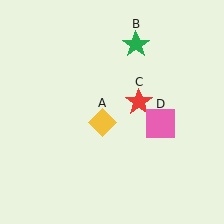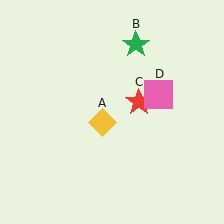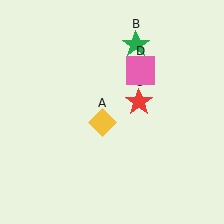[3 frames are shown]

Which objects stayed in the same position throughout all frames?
Yellow diamond (object A) and green star (object B) and red star (object C) remained stationary.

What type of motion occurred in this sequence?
The pink square (object D) rotated counterclockwise around the center of the scene.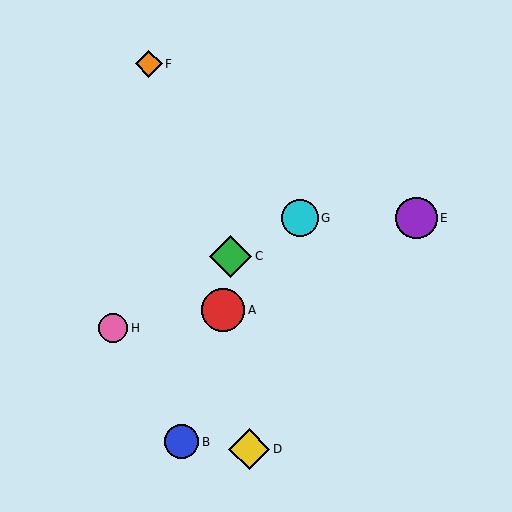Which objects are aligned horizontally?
Objects E, G are aligned horizontally.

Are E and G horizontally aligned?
Yes, both are at y≈218.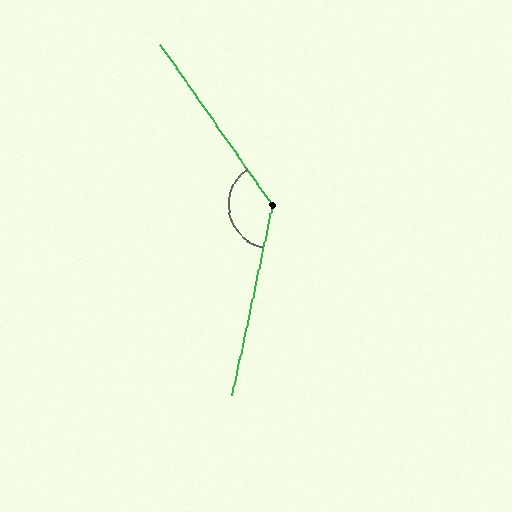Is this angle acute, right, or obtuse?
It is obtuse.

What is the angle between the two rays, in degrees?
Approximately 133 degrees.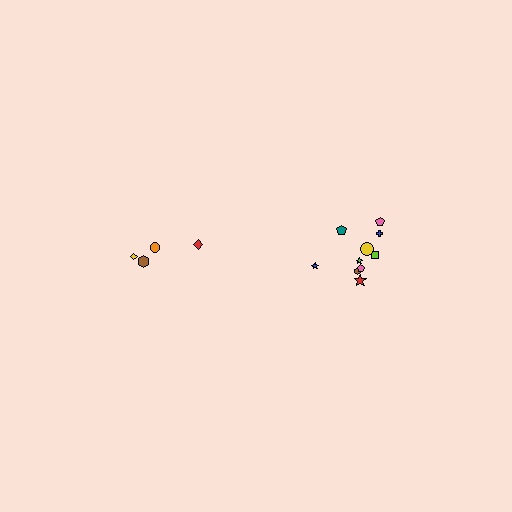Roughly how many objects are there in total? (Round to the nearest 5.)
Roughly 15 objects in total.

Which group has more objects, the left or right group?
The right group.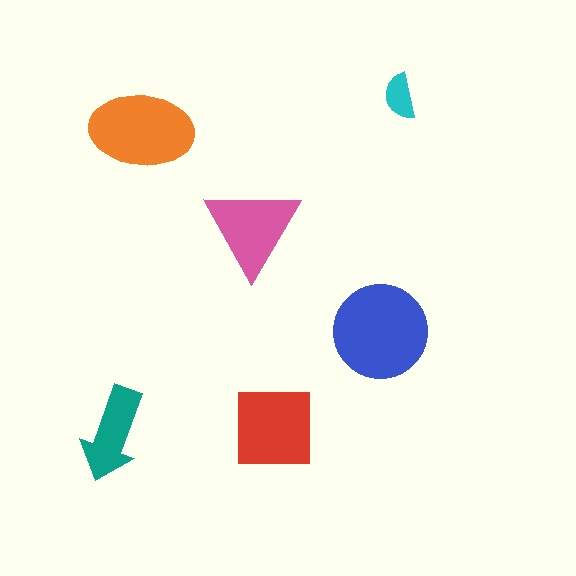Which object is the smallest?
The cyan semicircle.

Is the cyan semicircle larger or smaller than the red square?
Smaller.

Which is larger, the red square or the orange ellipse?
The orange ellipse.